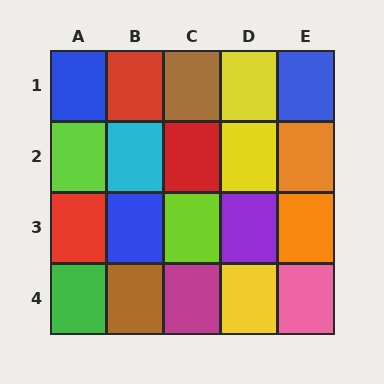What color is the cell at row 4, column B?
Brown.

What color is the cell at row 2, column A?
Lime.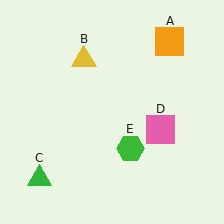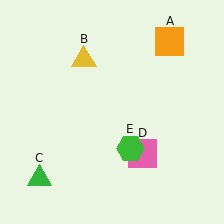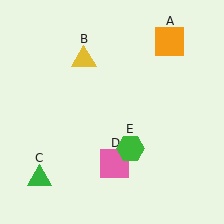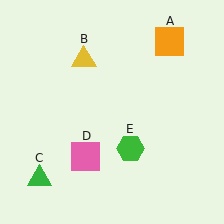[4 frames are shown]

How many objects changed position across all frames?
1 object changed position: pink square (object D).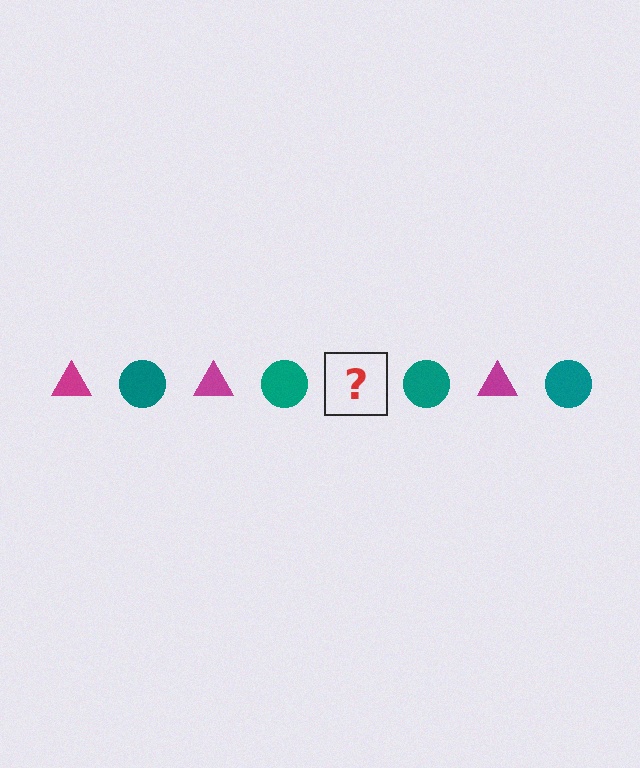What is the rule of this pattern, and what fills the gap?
The rule is that the pattern alternates between magenta triangle and teal circle. The gap should be filled with a magenta triangle.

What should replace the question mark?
The question mark should be replaced with a magenta triangle.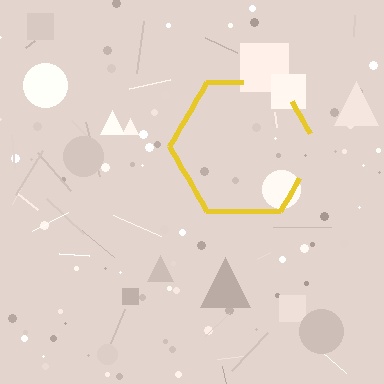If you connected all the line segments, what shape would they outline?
They would outline a hexagon.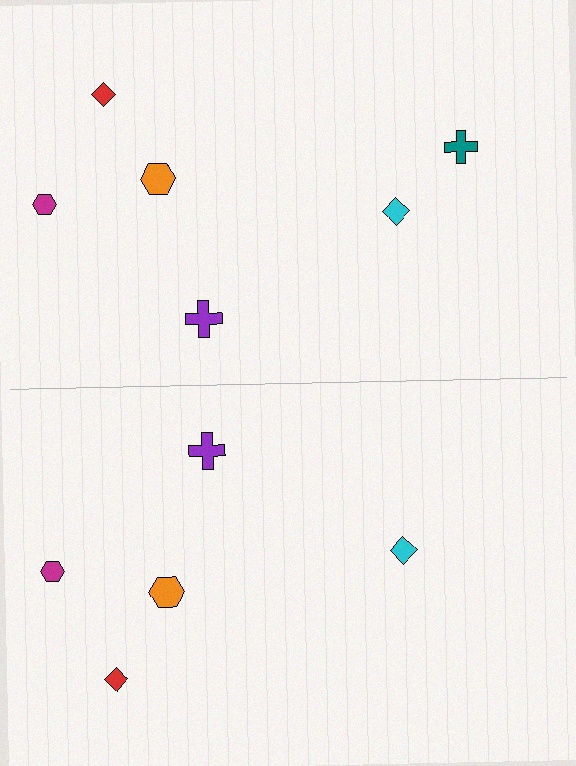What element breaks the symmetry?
A teal cross is missing from the bottom side.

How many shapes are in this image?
There are 11 shapes in this image.